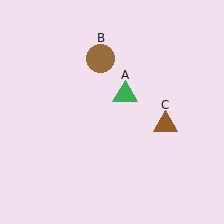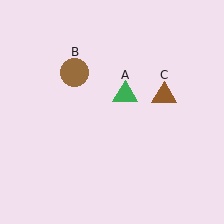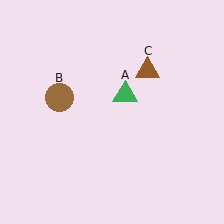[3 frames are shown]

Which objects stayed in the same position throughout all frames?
Green triangle (object A) remained stationary.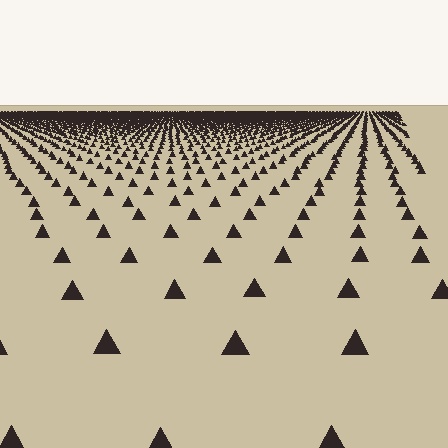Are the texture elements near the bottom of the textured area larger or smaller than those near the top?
Larger. Near the bottom, elements are closer to the viewer and appear at a bigger on-screen size.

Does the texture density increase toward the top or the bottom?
Density increases toward the top.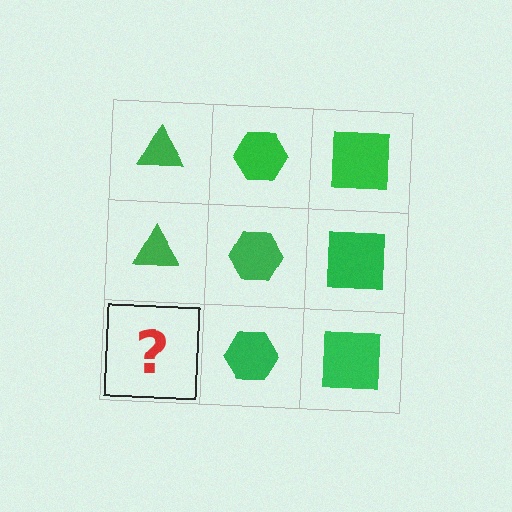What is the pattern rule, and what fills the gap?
The rule is that each column has a consistent shape. The gap should be filled with a green triangle.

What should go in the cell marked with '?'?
The missing cell should contain a green triangle.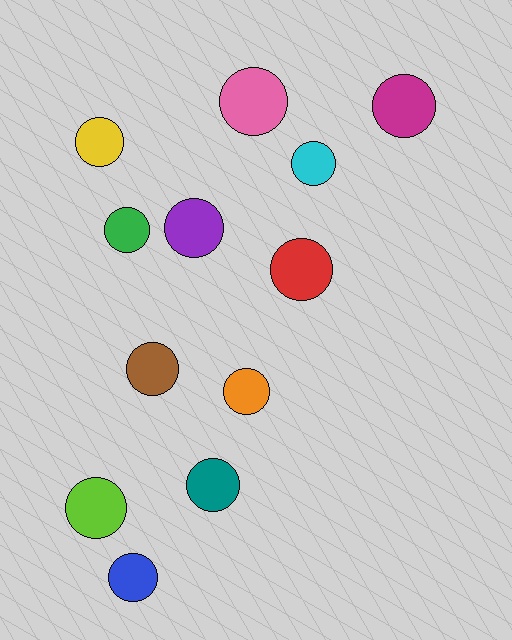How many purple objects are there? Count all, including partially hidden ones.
There is 1 purple object.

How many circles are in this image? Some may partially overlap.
There are 12 circles.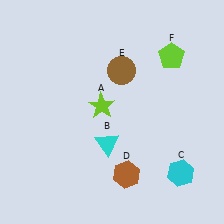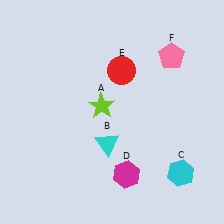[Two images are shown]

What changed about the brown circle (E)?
In Image 1, E is brown. In Image 2, it changed to red.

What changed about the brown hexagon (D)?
In Image 1, D is brown. In Image 2, it changed to magenta.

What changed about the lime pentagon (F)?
In Image 1, F is lime. In Image 2, it changed to pink.